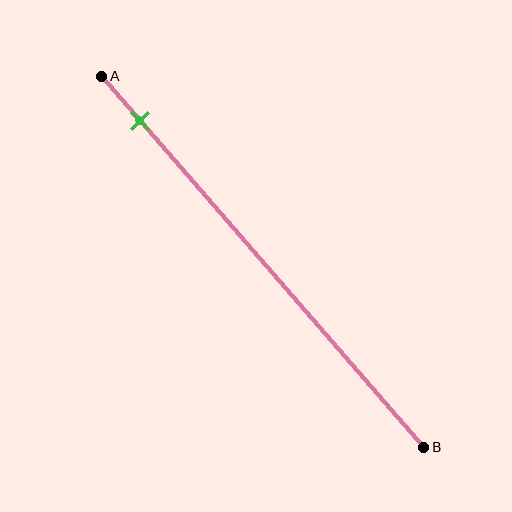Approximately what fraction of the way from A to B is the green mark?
The green mark is approximately 10% of the way from A to B.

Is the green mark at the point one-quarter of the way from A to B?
No, the mark is at about 10% from A, not at the 25% one-quarter point.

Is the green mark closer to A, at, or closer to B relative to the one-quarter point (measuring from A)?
The green mark is closer to point A than the one-quarter point of segment AB.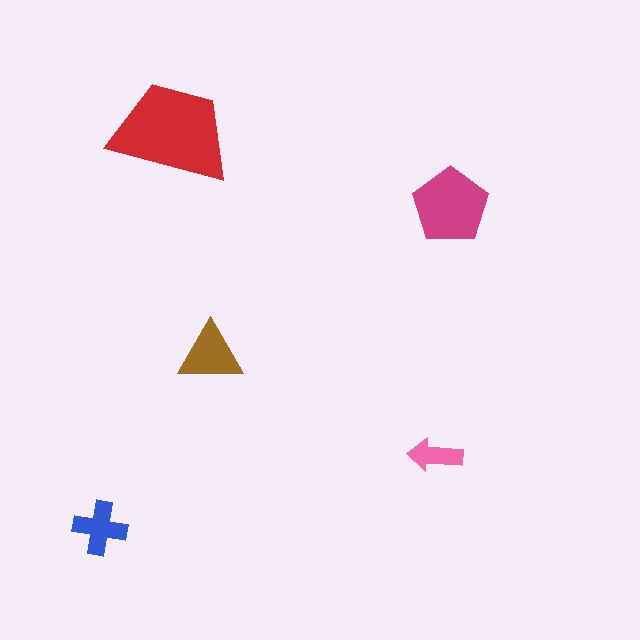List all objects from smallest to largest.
The pink arrow, the blue cross, the brown triangle, the magenta pentagon, the red trapezoid.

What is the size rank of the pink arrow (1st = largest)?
5th.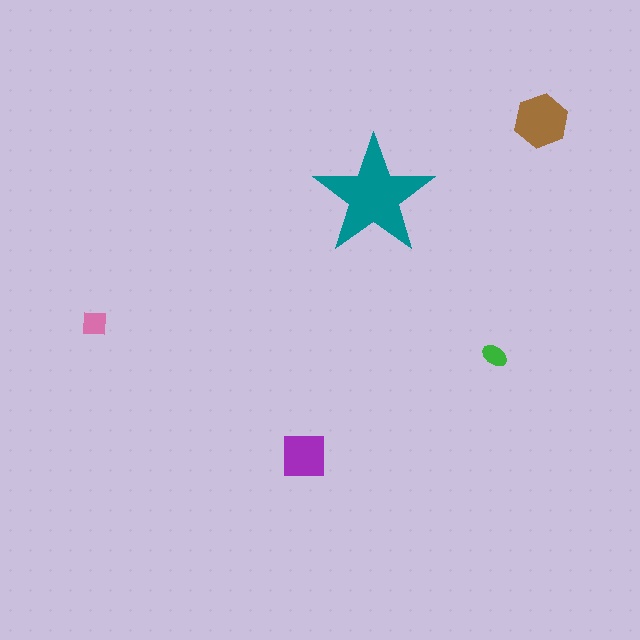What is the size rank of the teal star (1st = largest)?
1st.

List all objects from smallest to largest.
The green ellipse, the pink square, the purple square, the brown hexagon, the teal star.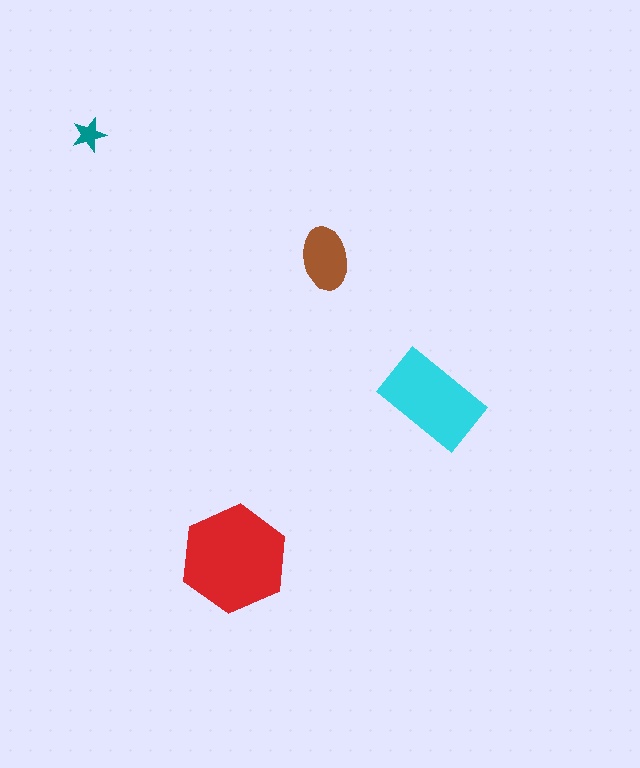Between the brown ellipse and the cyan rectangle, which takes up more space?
The cyan rectangle.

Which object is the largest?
The red hexagon.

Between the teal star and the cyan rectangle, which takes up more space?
The cyan rectangle.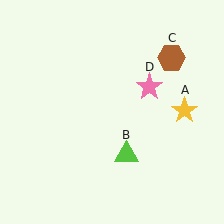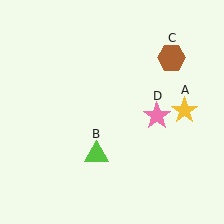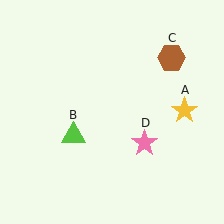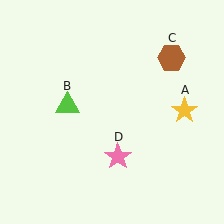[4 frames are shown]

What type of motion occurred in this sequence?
The lime triangle (object B), pink star (object D) rotated clockwise around the center of the scene.